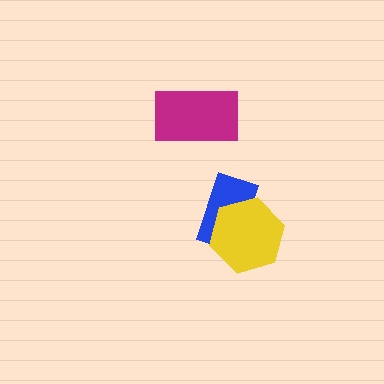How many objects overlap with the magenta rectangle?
0 objects overlap with the magenta rectangle.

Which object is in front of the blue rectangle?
The yellow hexagon is in front of the blue rectangle.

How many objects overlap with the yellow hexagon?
1 object overlaps with the yellow hexagon.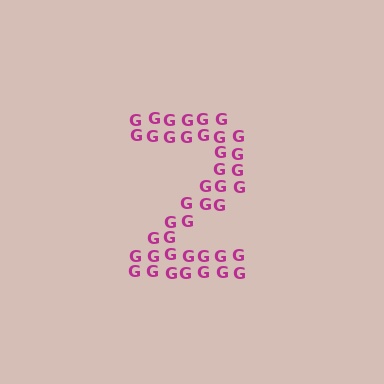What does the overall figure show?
The overall figure shows the digit 2.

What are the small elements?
The small elements are letter G's.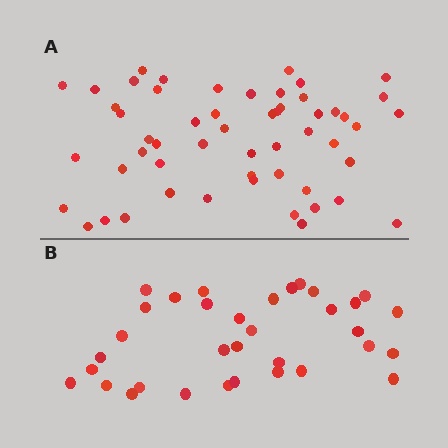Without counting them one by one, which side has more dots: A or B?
Region A (the top region) has more dots.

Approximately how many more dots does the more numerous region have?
Region A has approximately 20 more dots than region B.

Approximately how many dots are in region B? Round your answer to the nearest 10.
About 30 dots. (The exact count is 34, which rounds to 30.)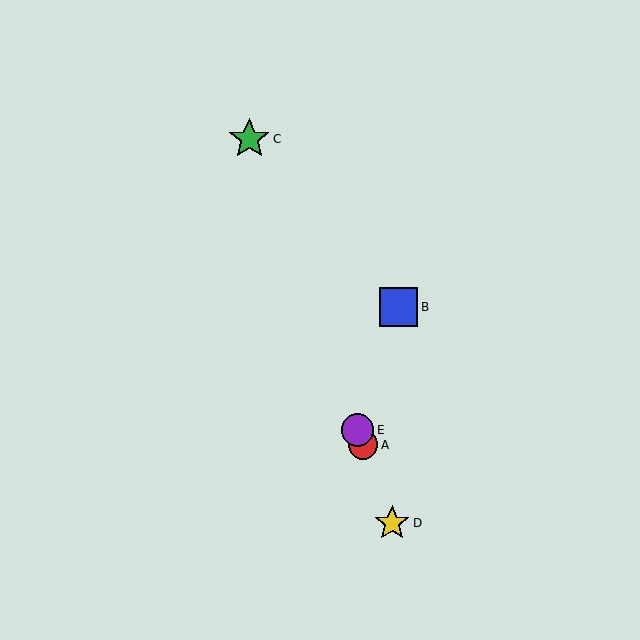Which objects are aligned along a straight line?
Objects A, C, D, E are aligned along a straight line.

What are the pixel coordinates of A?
Object A is at (363, 445).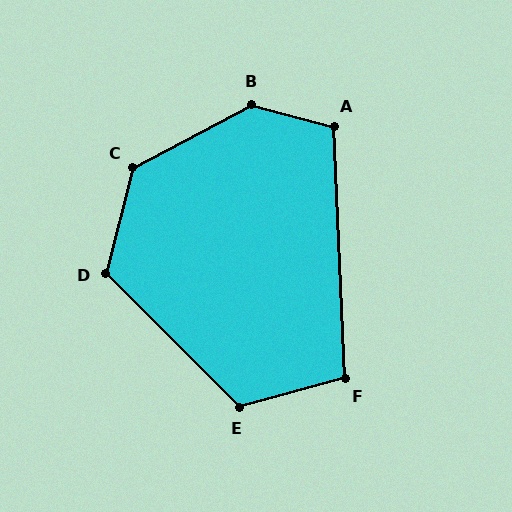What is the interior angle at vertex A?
Approximately 107 degrees (obtuse).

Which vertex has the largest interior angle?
B, at approximately 137 degrees.